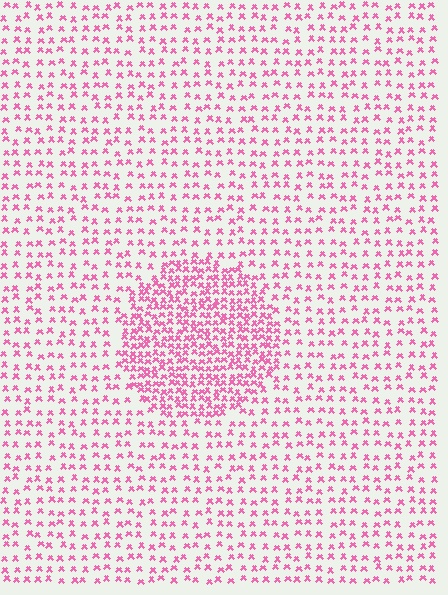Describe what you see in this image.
The image contains small pink elements arranged at two different densities. A circle-shaped region is visible where the elements are more densely packed than the surrounding area.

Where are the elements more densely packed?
The elements are more densely packed inside the circle boundary.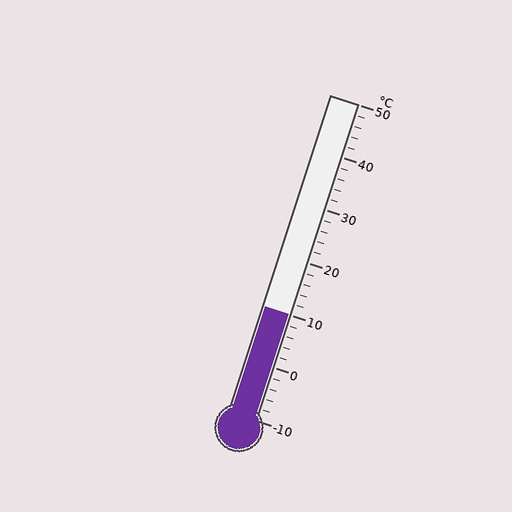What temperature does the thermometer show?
The thermometer shows approximately 10°C.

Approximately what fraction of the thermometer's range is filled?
The thermometer is filled to approximately 35% of its range.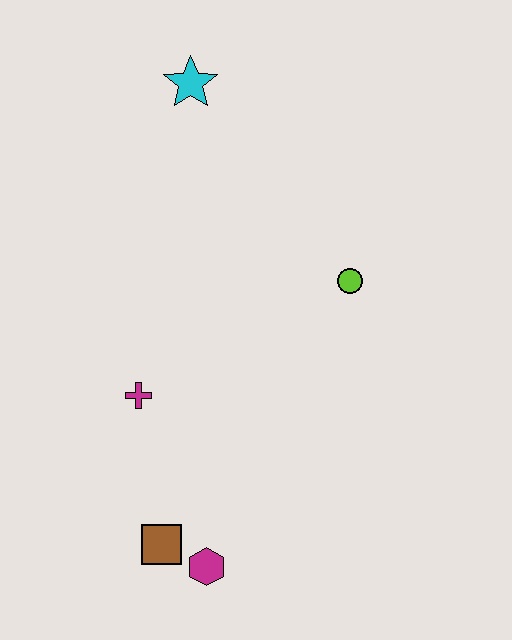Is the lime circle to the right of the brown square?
Yes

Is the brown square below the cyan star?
Yes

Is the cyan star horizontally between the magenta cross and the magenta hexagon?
Yes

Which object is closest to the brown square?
The magenta hexagon is closest to the brown square.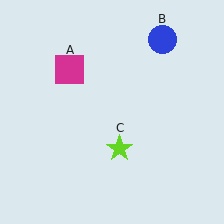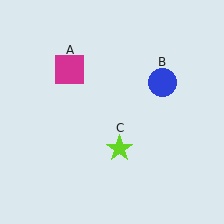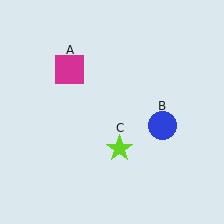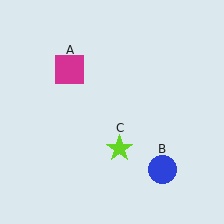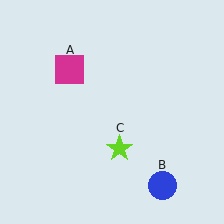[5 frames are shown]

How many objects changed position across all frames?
1 object changed position: blue circle (object B).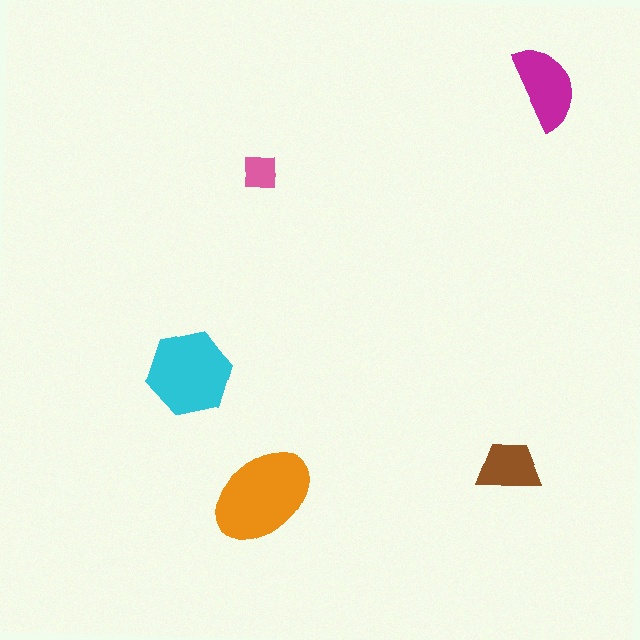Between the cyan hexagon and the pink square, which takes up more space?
The cyan hexagon.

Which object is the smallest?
The pink square.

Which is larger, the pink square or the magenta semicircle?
The magenta semicircle.